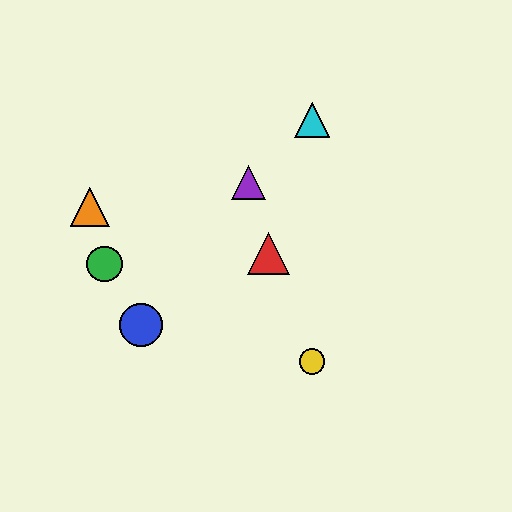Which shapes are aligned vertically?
The yellow circle, the cyan triangle are aligned vertically.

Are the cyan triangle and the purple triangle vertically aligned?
No, the cyan triangle is at x≈312 and the purple triangle is at x≈248.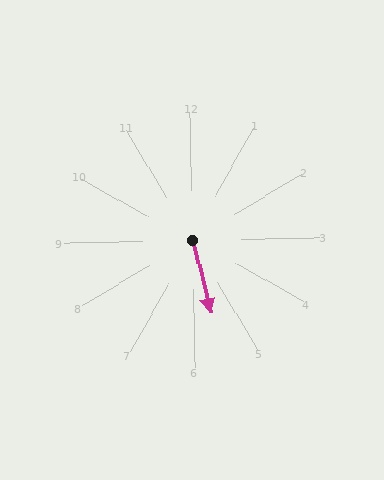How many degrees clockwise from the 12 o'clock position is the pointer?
Approximately 167 degrees.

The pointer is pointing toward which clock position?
Roughly 6 o'clock.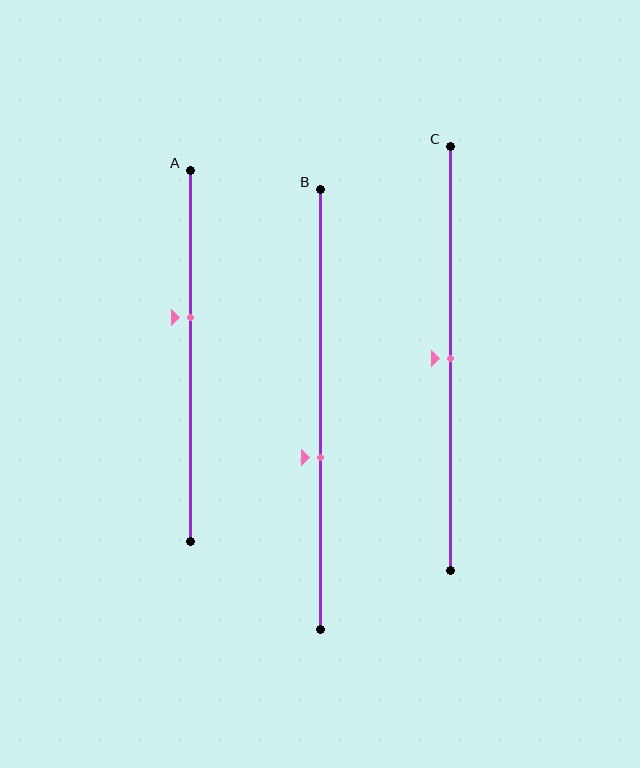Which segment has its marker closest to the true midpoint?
Segment C has its marker closest to the true midpoint.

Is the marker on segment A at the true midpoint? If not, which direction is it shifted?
No, the marker on segment A is shifted upward by about 10% of the segment length.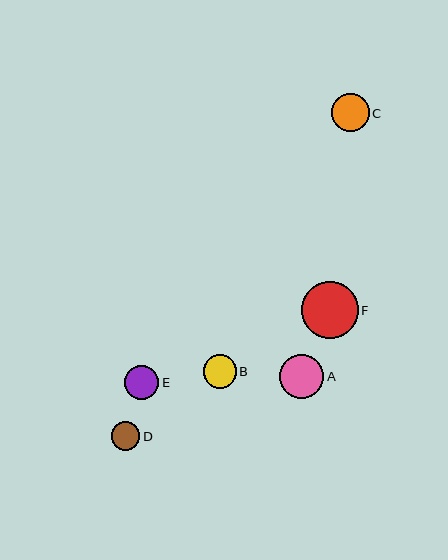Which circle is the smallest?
Circle D is the smallest with a size of approximately 29 pixels.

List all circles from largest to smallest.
From largest to smallest: F, A, C, E, B, D.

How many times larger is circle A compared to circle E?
Circle A is approximately 1.3 times the size of circle E.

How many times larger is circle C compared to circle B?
Circle C is approximately 1.1 times the size of circle B.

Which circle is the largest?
Circle F is the largest with a size of approximately 57 pixels.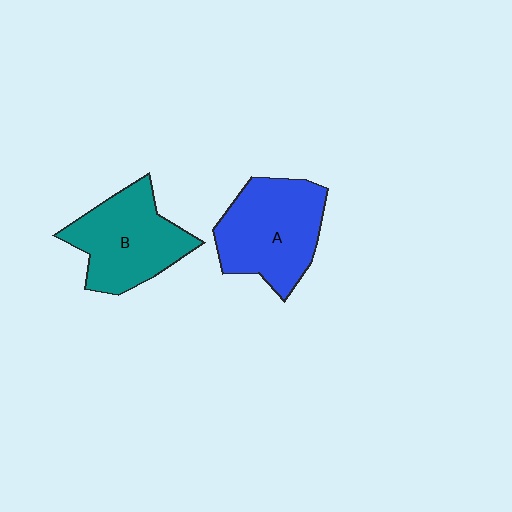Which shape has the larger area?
Shape A (blue).